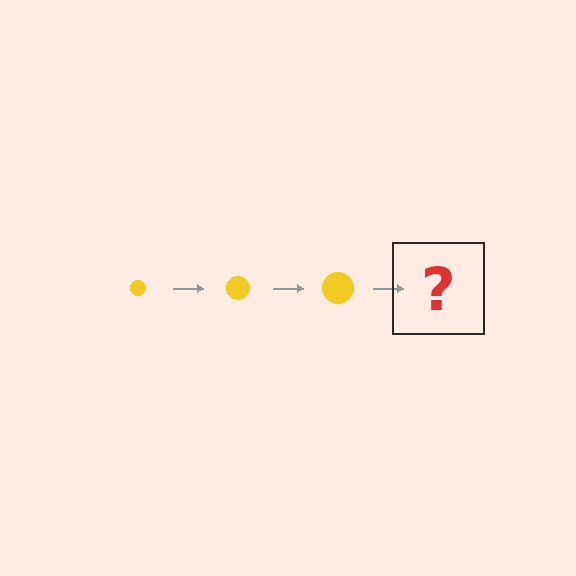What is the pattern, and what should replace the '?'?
The pattern is that the circle gets progressively larger each step. The '?' should be a yellow circle, larger than the previous one.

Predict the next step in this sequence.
The next step is a yellow circle, larger than the previous one.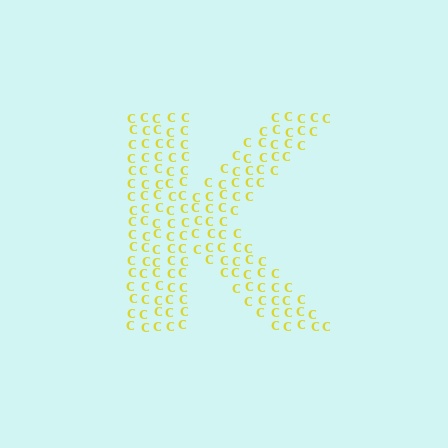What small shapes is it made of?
It is made of small letter C's.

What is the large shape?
The large shape is the letter K.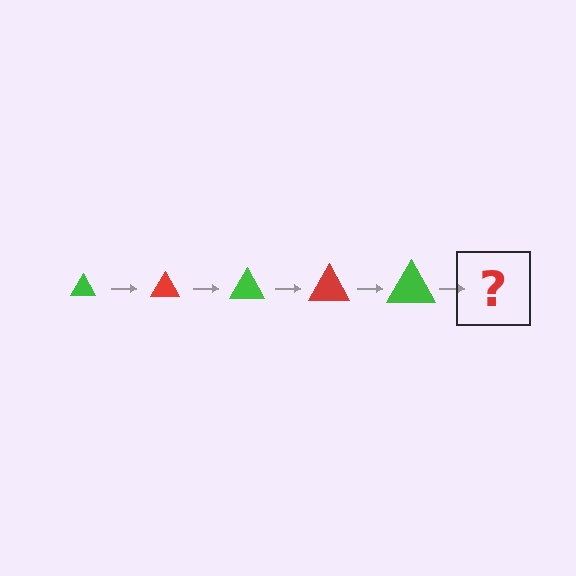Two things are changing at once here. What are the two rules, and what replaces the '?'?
The two rules are that the triangle grows larger each step and the color cycles through green and red. The '?' should be a red triangle, larger than the previous one.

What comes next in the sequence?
The next element should be a red triangle, larger than the previous one.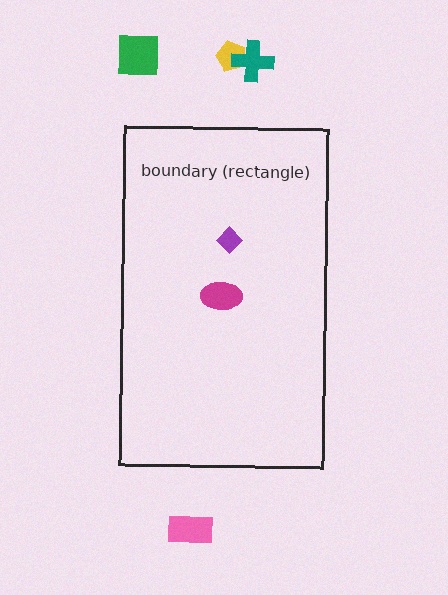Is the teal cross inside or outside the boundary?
Outside.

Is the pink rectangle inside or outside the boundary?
Outside.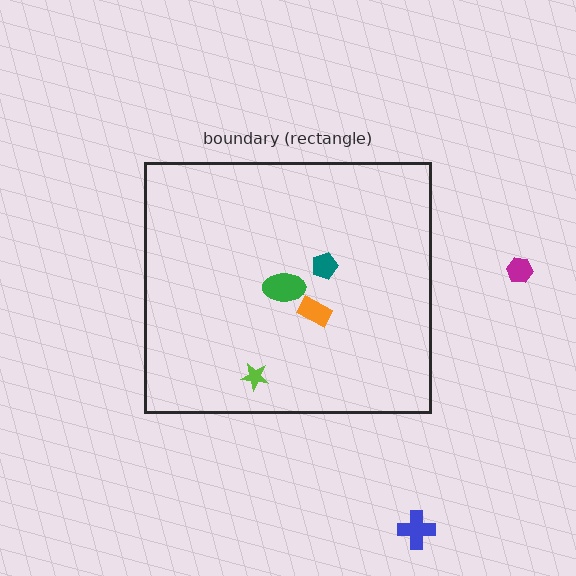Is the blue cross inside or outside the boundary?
Outside.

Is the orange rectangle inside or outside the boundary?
Inside.